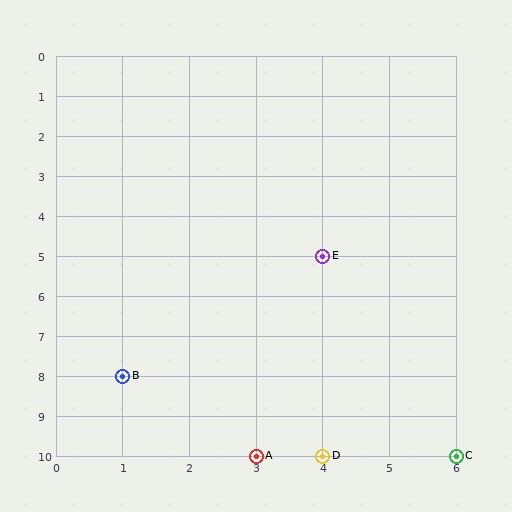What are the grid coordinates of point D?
Point D is at grid coordinates (4, 10).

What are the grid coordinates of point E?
Point E is at grid coordinates (4, 5).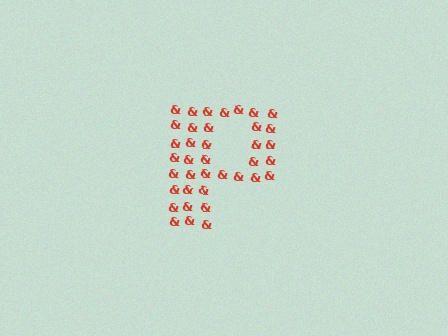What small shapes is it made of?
It is made of small ampersands.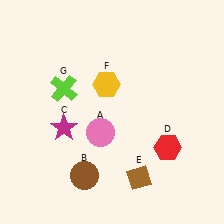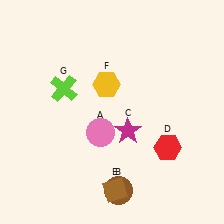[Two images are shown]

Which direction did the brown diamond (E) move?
The brown diamond (E) moved left.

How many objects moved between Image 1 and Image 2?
3 objects moved between the two images.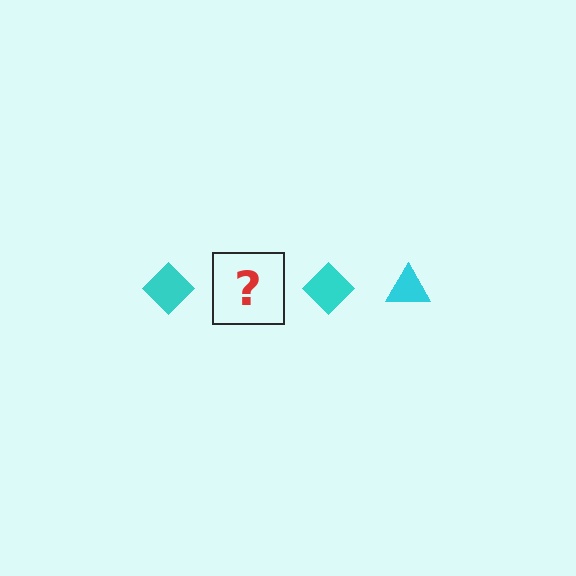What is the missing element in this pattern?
The missing element is a cyan triangle.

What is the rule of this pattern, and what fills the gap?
The rule is that the pattern cycles through diamond, triangle shapes in cyan. The gap should be filled with a cyan triangle.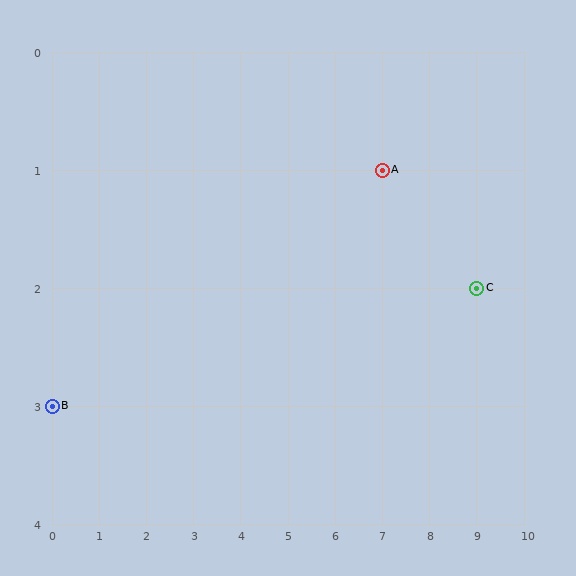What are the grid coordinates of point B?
Point B is at grid coordinates (0, 3).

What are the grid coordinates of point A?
Point A is at grid coordinates (7, 1).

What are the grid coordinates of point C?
Point C is at grid coordinates (9, 2).